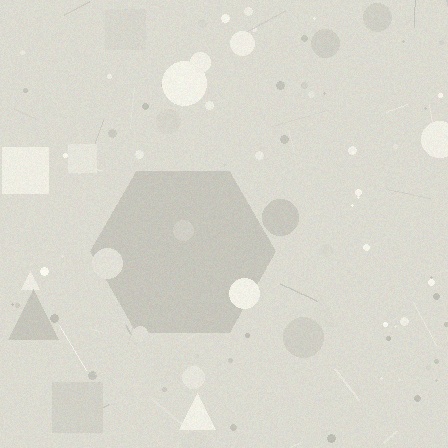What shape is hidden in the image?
A hexagon is hidden in the image.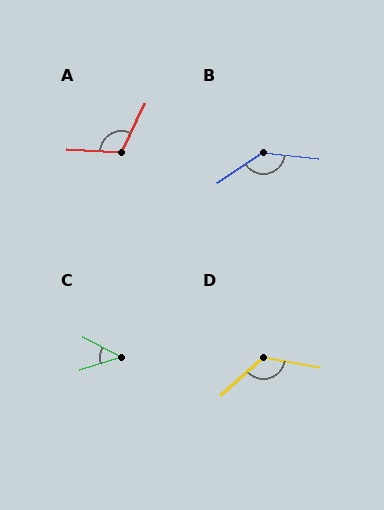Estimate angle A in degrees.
Approximately 112 degrees.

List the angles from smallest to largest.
C (45°), A (112°), D (128°), B (140°).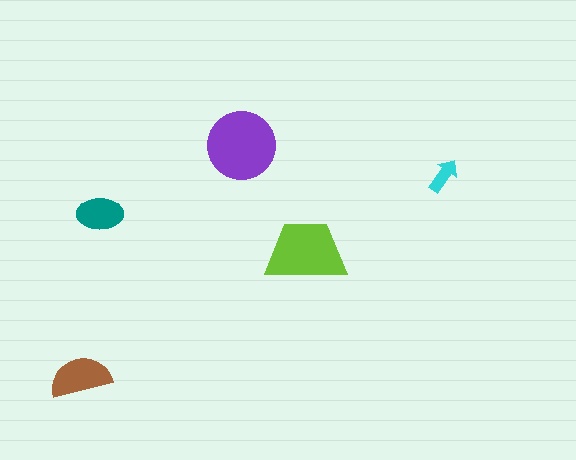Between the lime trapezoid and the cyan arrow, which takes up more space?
The lime trapezoid.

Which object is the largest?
The purple circle.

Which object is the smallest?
The cyan arrow.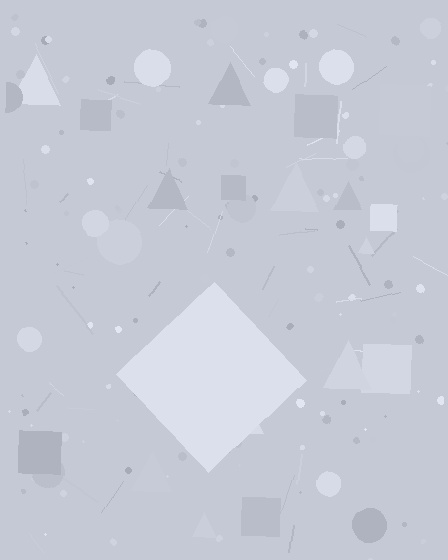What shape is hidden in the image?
A diamond is hidden in the image.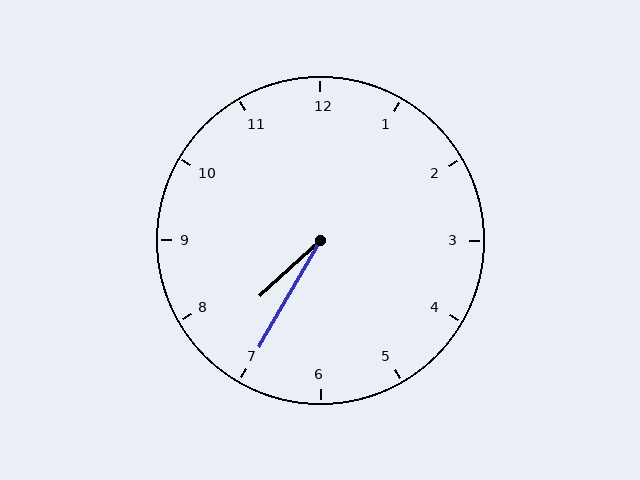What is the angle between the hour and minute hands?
Approximately 18 degrees.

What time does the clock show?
7:35.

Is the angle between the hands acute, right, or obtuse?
It is acute.